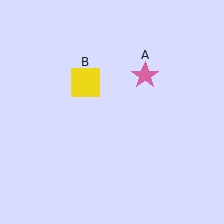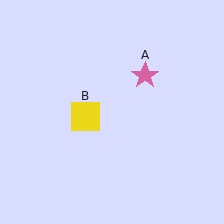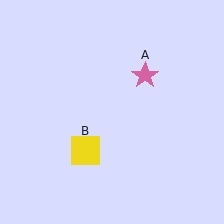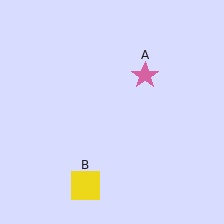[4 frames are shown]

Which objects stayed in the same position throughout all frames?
Pink star (object A) remained stationary.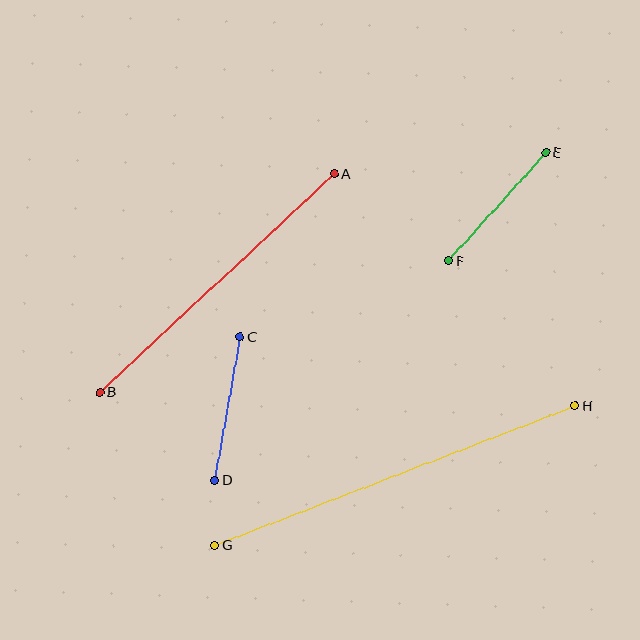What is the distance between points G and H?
The distance is approximately 387 pixels.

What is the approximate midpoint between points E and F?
The midpoint is at approximately (497, 207) pixels.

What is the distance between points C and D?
The distance is approximately 146 pixels.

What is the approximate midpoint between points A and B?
The midpoint is at approximately (217, 283) pixels.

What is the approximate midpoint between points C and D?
The midpoint is at approximately (227, 408) pixels.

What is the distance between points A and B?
The distance is approximately 321 pixels.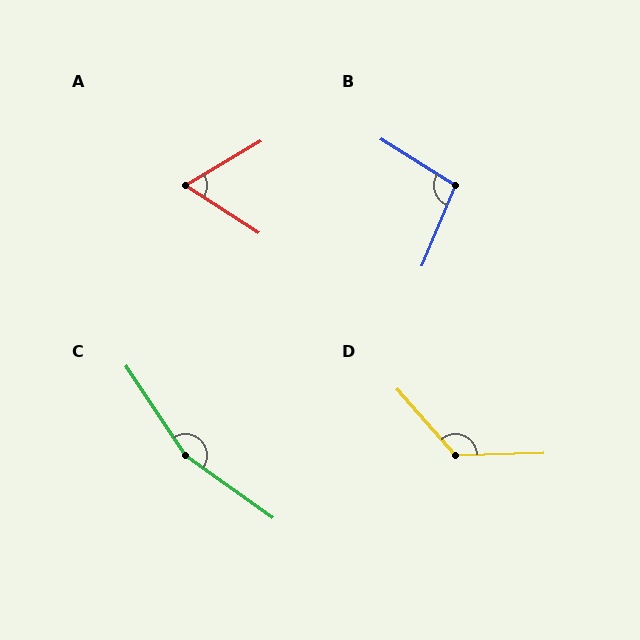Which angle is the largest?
C, at approximately 159 degrees.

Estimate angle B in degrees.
Approximately 100 degrees.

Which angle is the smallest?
A, at approximately 63 degrees.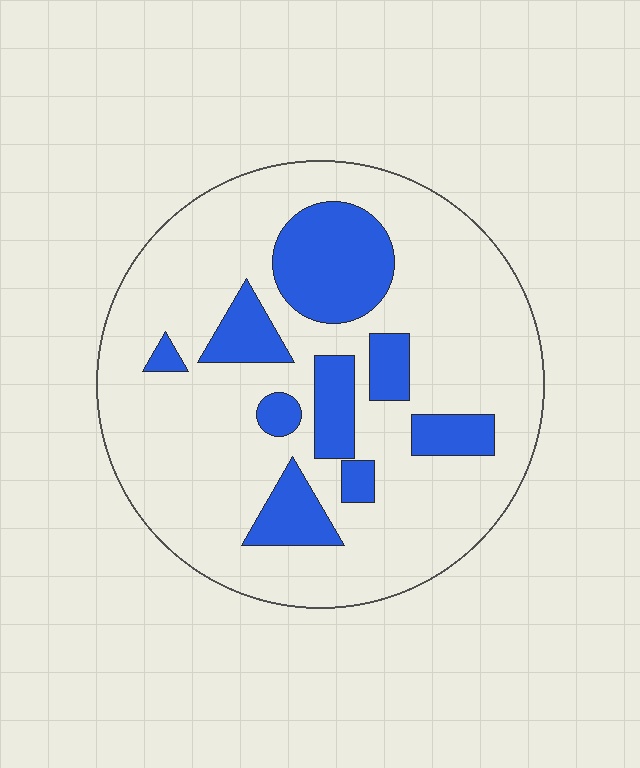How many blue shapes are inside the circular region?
9.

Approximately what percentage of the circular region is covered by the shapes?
Approximately 20%.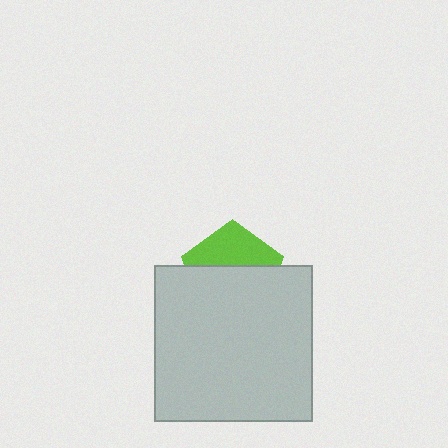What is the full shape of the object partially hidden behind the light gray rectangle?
The partially hidden object is a lime pentagon.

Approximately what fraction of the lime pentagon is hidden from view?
Roughly 60% of the lime pentagon is hidden behind the light gray rectangle.